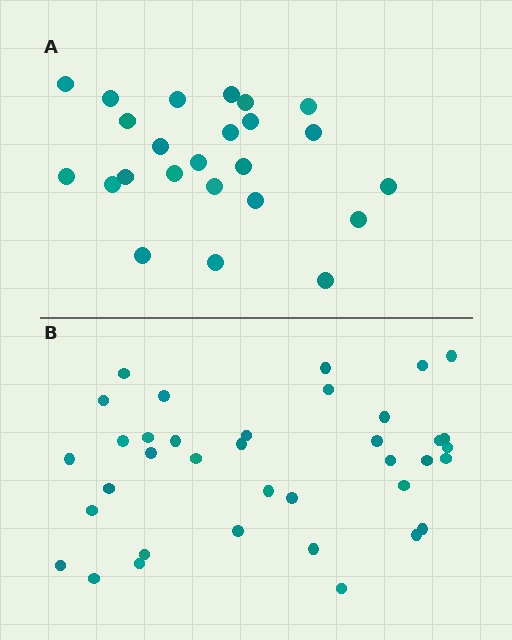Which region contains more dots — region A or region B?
Region B (the bottom region) has more dots.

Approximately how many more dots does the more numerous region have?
Region B has approximately 15 more dots than region A.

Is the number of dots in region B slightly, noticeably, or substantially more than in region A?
Region B has substantially more. The ratio is roughly 1.5 to 1.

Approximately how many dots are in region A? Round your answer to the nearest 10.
About 20 dots. (The exact count is 24, which rounds to 20.)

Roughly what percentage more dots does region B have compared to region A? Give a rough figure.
About 55% more.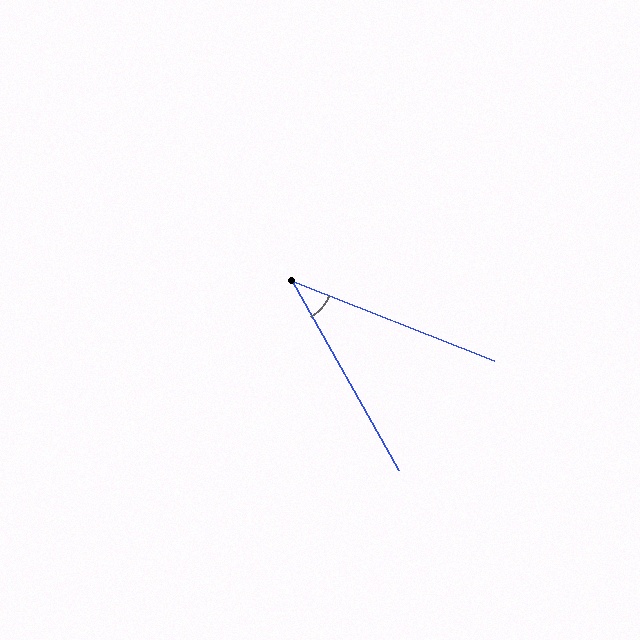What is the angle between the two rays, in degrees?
Approximately 39 degrees.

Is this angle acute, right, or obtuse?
It is acute.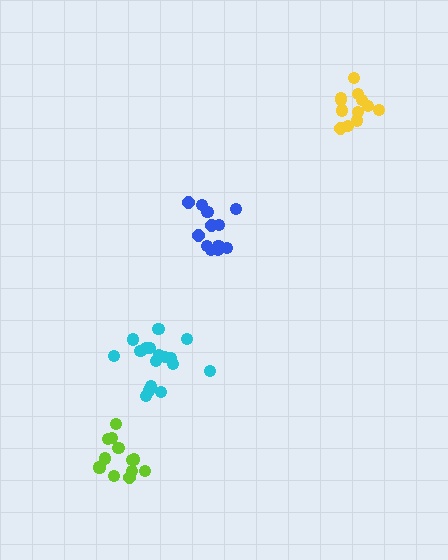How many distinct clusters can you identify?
There are 4 distinct clusters.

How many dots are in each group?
Group 1: 17 dots, Group 2: 13 dots, Group 3: 12 dots, Group 4: 13 dots (55 total).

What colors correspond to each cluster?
The clusters are colored: cyan, lime, blue, yellow.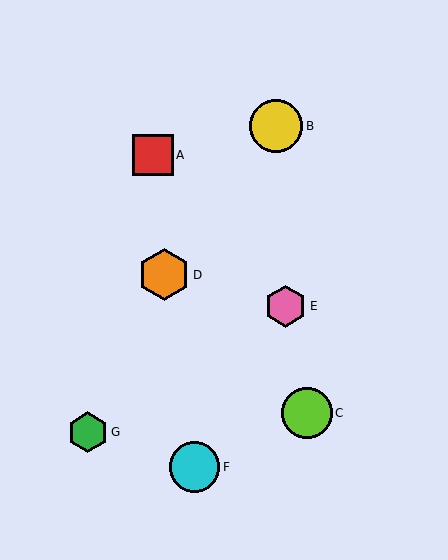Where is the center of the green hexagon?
The center of the green hexagon is at (88, 432).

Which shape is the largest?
The yellow circle (labeled B) is the largest.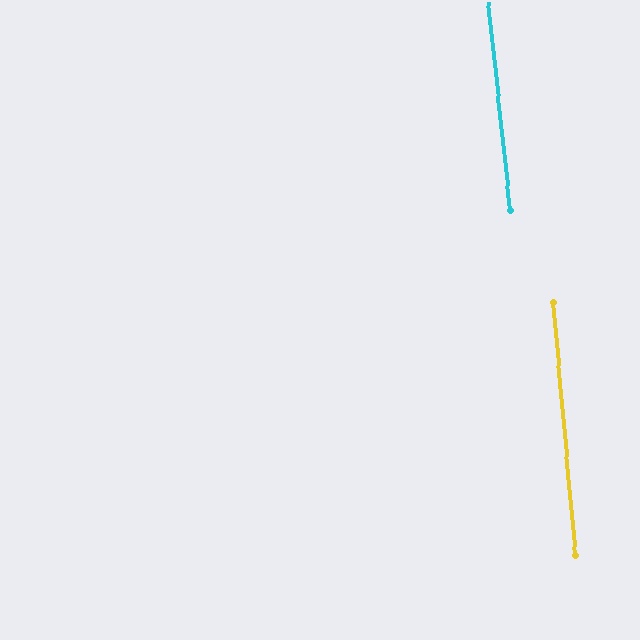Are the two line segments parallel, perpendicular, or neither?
Parallel — their directions differ by only 0.8°.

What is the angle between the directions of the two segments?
Approximately 1 degree.